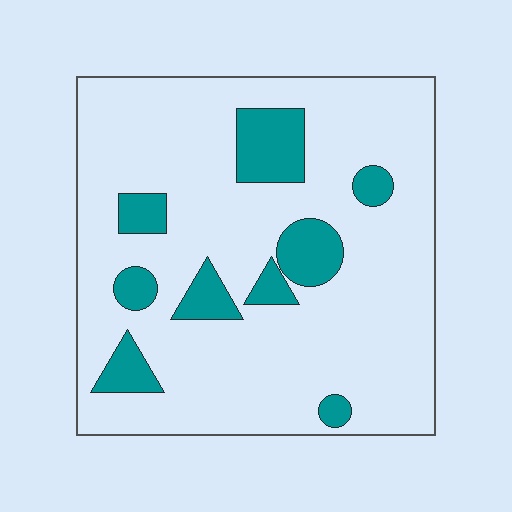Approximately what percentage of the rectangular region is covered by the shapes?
Approximately 15%.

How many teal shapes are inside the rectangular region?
9.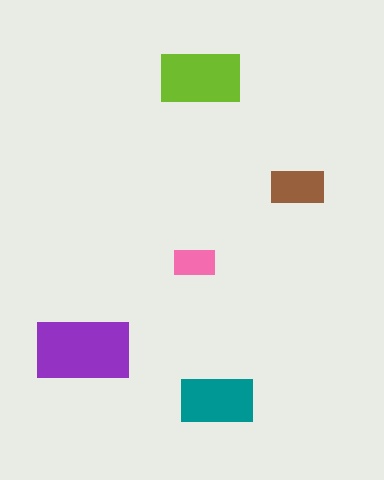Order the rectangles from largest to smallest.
the purple one, the lime one, the teal one, the brown one, the pink one.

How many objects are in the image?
There are 5 objects in the image.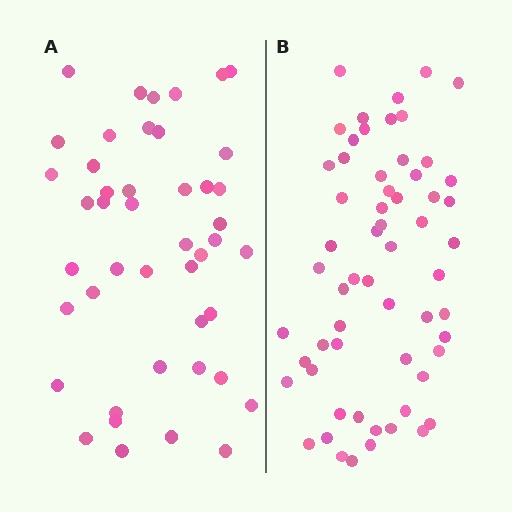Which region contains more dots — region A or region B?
Region B (the right region) has more dots.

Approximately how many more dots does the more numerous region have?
Region B has approximately 15 more dots than region A.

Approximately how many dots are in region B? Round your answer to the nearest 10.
About 60 dots.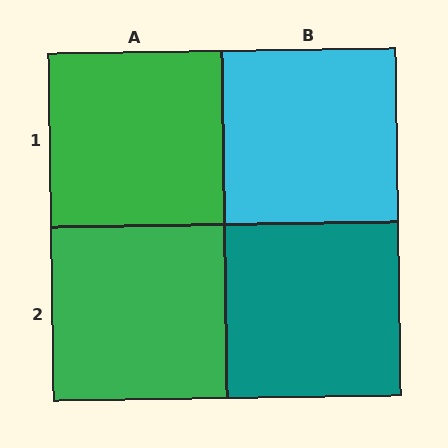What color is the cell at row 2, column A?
Green.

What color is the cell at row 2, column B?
Teal.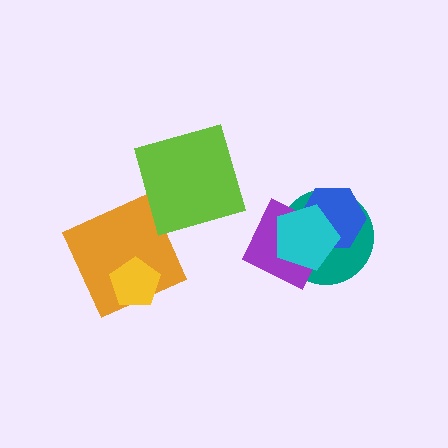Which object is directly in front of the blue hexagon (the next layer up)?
The purple square is directly in front of the blue hexagon.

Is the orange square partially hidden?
Yes, it is partially covered by another shape.